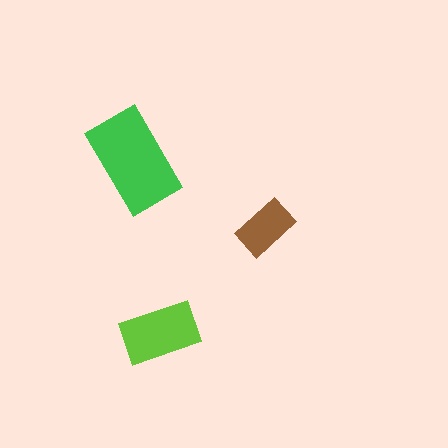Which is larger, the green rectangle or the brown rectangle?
The green one.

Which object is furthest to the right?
The brown rectangle is rightmost.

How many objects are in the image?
There are 3 objects in the image.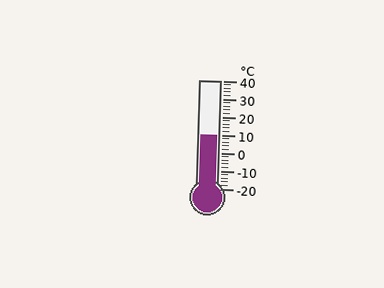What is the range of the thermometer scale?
The thermometer scale ranges from -20°C to 40°C.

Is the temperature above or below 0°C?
The temperature is above 0°C.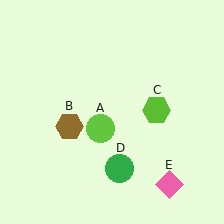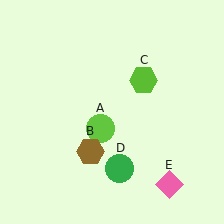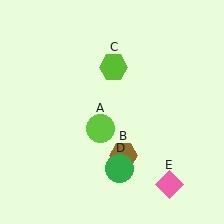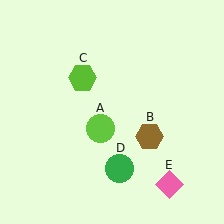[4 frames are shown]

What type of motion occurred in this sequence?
The brown hexagon (object B), lime hexagon (object C) rotated counterclockwise around the center of the scene.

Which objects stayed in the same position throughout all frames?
Lime circle (object A) and green circle (object D) and pink diamond (object E) remained stationary.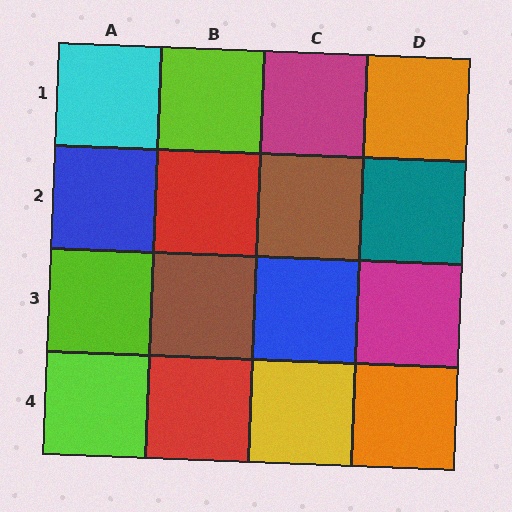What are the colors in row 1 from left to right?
Cyan, lime, magenta, orange.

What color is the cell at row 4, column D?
Orange.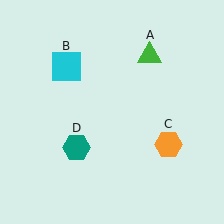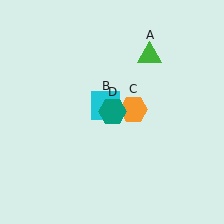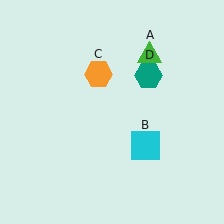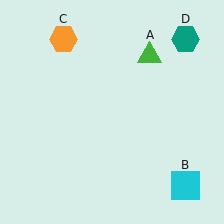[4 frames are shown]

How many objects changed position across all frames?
3 objects changed position: cyan square (object B), orange hexagon (object C), teal hexagon (object D).